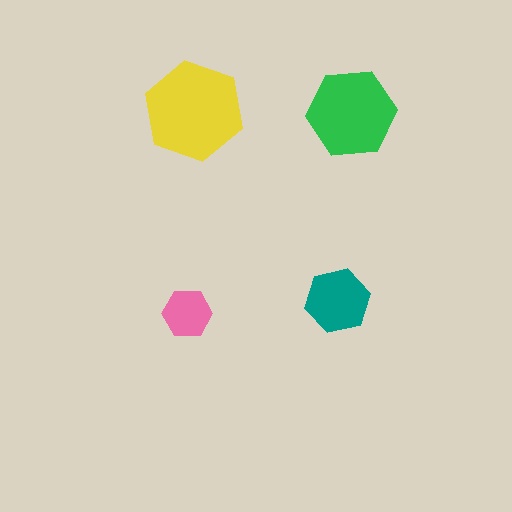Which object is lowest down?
The pink hexagon is bottommost.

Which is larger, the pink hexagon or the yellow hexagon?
The yellow one.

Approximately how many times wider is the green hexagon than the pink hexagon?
About 2 times wider.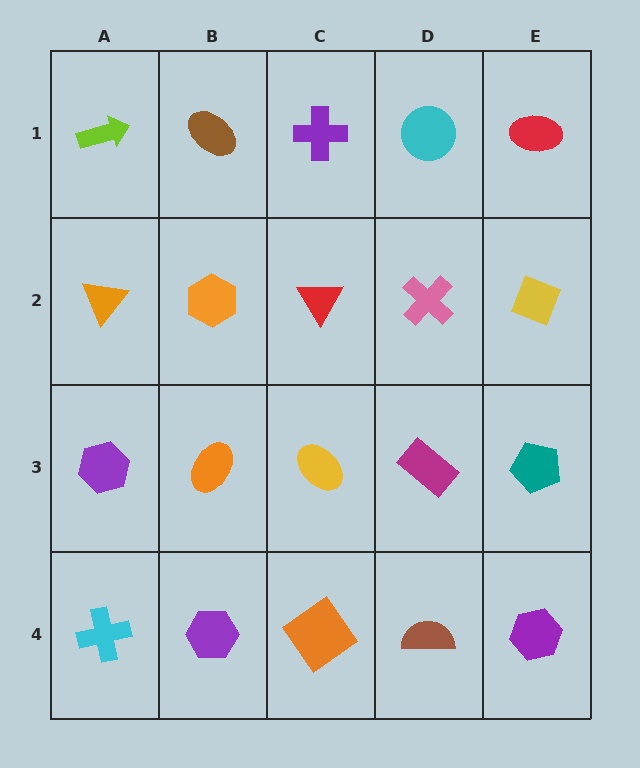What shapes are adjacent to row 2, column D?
A cyan circle (row 1, column D), a magenta rectangle (row 3, column D), a red triangle (row 2, column C), a yellow diamond (row 2, column E).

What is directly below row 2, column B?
An orange ellipse.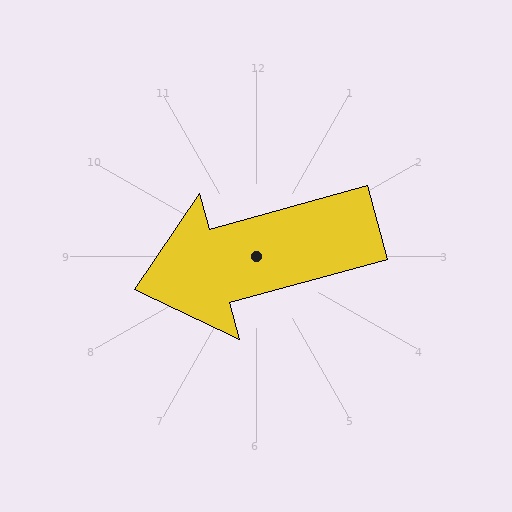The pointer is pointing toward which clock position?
Roughly 8 o'clock.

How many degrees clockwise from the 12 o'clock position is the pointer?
Approximately 255 degrees.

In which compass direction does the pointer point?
West.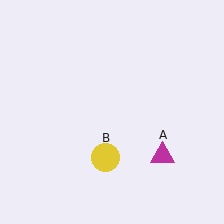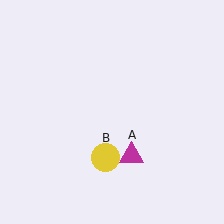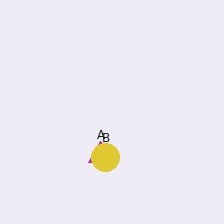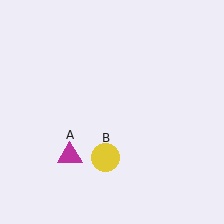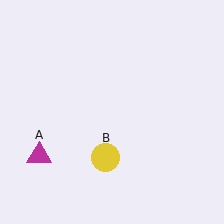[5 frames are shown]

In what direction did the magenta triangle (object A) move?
The magenta triangle (object A) moved left.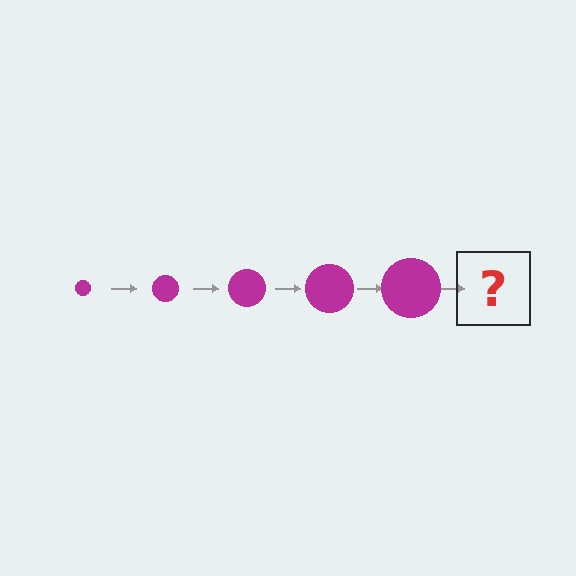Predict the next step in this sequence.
The next step is a magenta circle, larger than the previous one.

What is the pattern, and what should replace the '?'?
The pattern is that the circle gets progressively larger each step. The '?' should be a magenta circle, larger than the previous one.